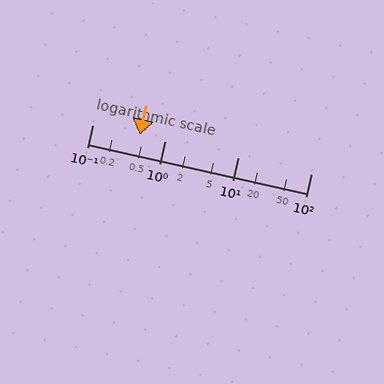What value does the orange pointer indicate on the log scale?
The pointer indicates approximately 0.45.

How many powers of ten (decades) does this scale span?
The scale spans 3 decades, from 0.1 to 100.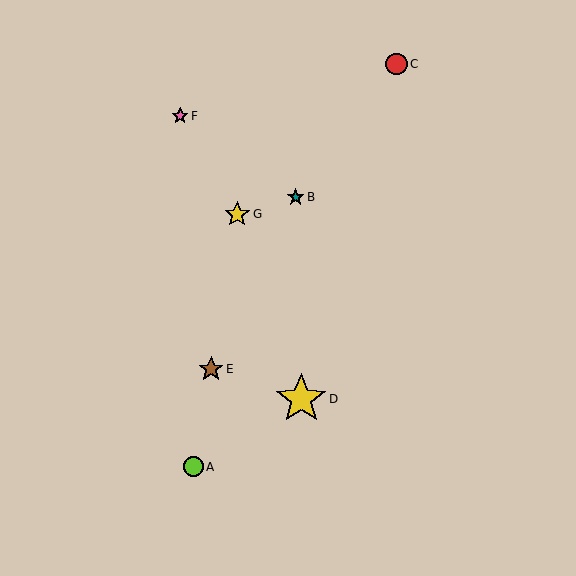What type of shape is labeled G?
Shape G is a yellow star.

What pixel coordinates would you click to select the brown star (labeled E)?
Click at (211, 369) to select the brown star E.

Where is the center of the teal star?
The center of the teal star is at (296, 197).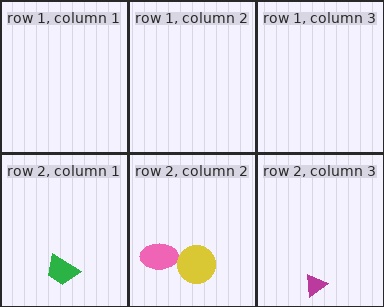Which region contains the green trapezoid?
The row 2, column 1 region.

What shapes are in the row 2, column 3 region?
The magenta triangle.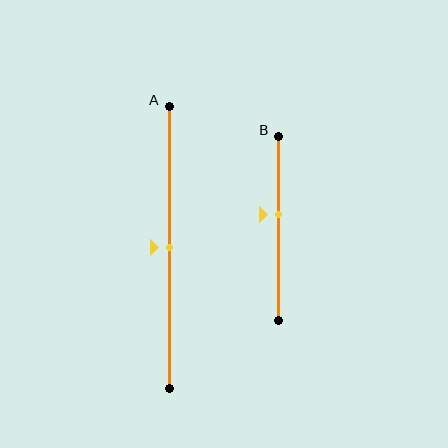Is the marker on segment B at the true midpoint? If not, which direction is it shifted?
No, the marker on segment B is shifted upward by about 8% of the segment length.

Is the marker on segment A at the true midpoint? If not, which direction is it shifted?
Yes, the marker on segment A is at the true midpoint.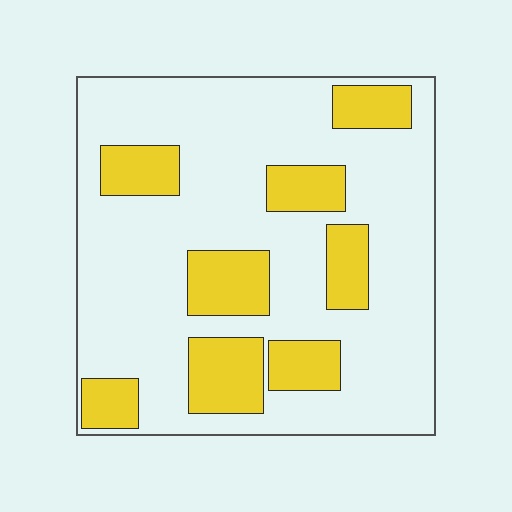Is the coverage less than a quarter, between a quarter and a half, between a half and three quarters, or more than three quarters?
Between a quarter and a half.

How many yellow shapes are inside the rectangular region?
8.